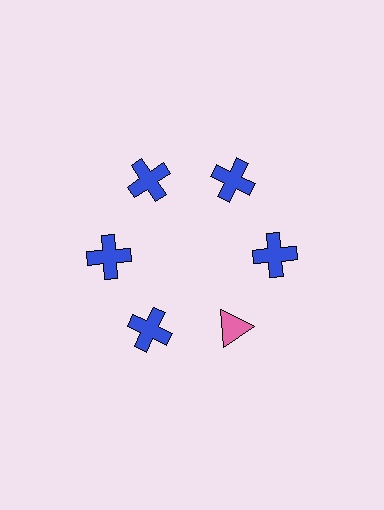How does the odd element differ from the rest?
It differs in both color (pink instead of blue) and shape (triangle instead of cross).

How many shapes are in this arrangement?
There are 6 shapes arranged in a ring pattern.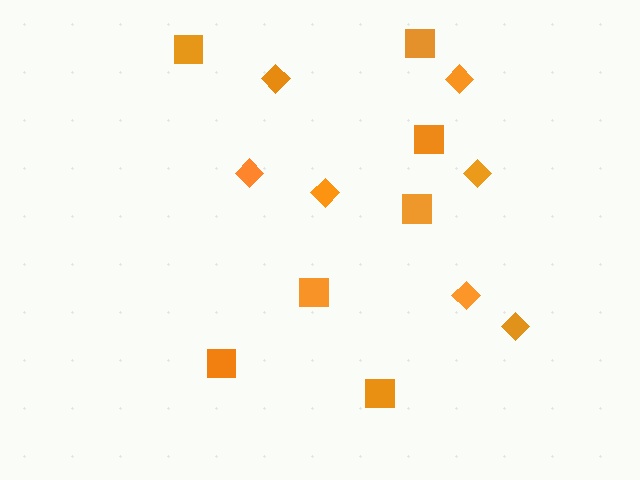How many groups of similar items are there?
There are 2 groups: one group of squares (7) and one group of diamonds (7).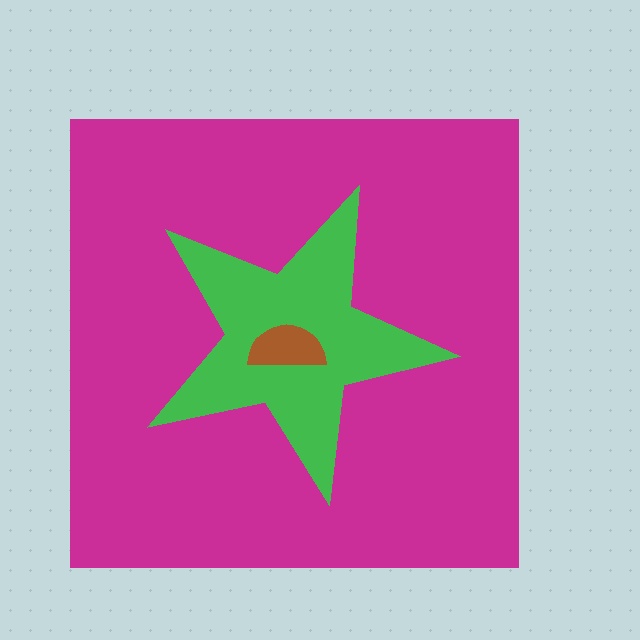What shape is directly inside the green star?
The brown semicircle.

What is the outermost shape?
The magenta square.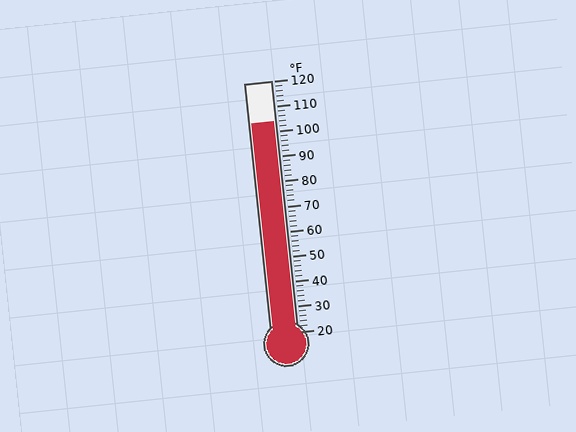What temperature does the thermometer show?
The thermometer shows approximately 104°F.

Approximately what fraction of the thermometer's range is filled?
The thermometer is filled to approximately 85% of its range.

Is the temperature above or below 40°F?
The temperature is above 40°F.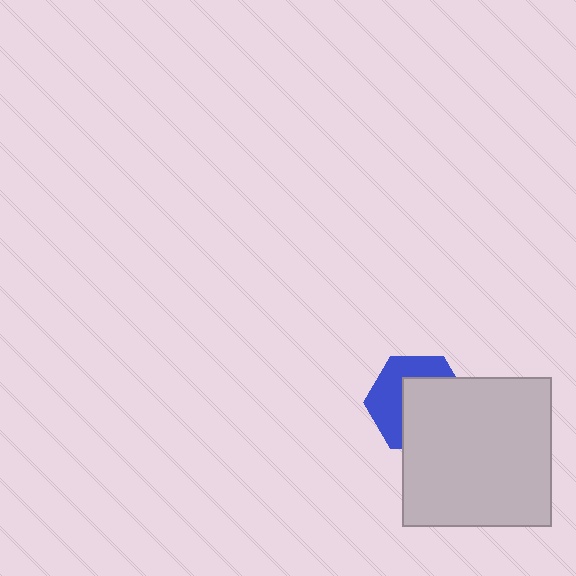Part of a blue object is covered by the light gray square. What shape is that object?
It is a hexagon.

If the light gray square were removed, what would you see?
You would see the complete blue hexagon.